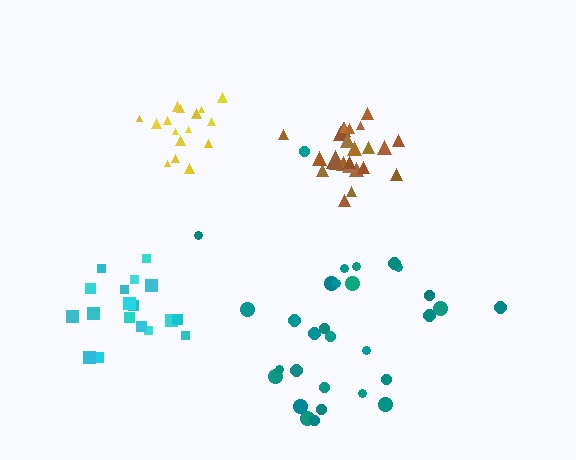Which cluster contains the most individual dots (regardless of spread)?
Teal (30).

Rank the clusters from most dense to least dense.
brown, yellow, cyan, teal.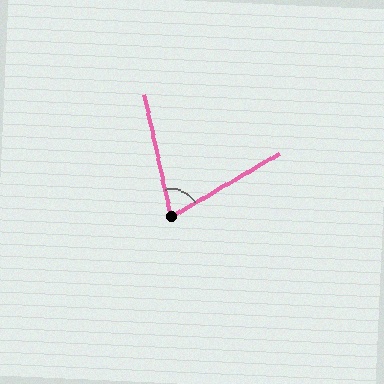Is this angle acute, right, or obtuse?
It is acute.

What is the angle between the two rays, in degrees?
Approximately 72 degrees.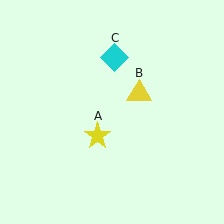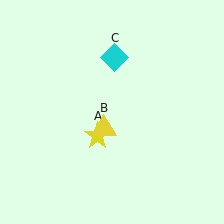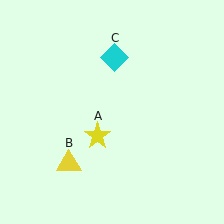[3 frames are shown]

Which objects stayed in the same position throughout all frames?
Yellow star (object A) and cyan diamond (object C) remained stationary.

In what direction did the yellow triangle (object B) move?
The yellow triangle (object B) moved down and to the left.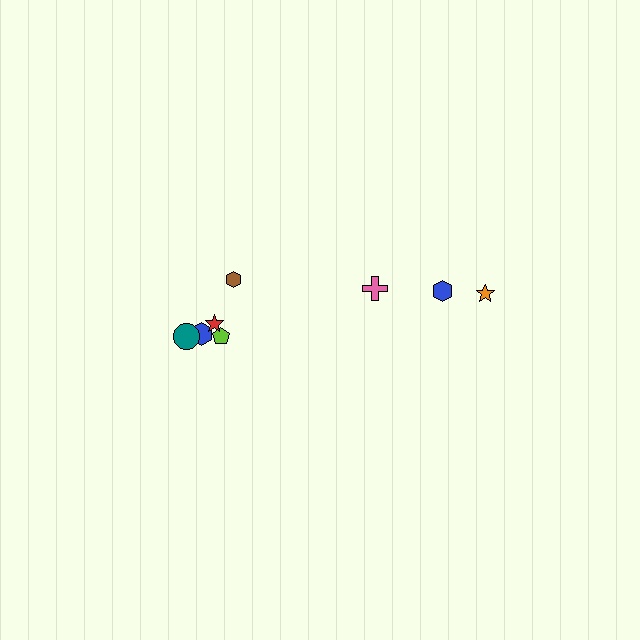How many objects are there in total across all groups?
There are 8 objects.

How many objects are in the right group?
There are 3 objects.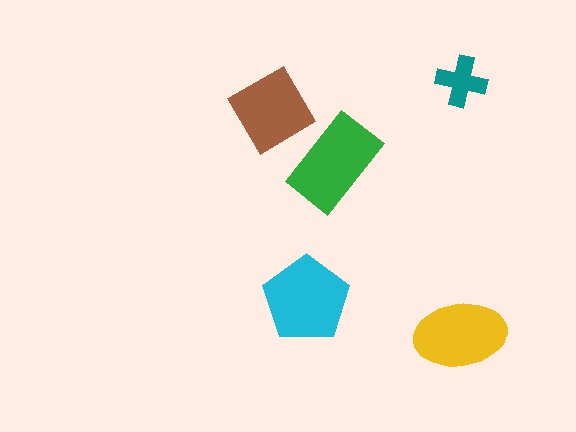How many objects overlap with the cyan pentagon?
0 objects overlap with the cyan pentagon.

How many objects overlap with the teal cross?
0 objects overlap with the teal cross.